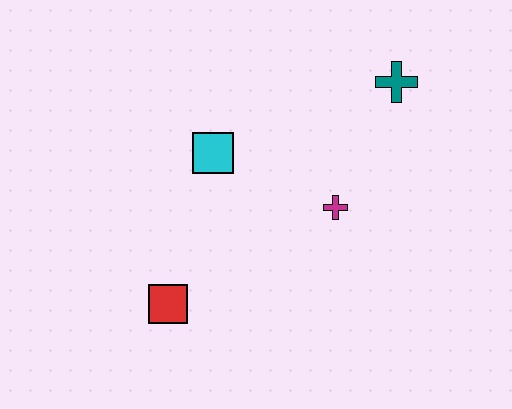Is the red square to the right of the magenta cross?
No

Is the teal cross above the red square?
Yes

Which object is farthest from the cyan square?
The teal cross is farthest from the cyan square.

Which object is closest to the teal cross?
The magenta cross is closest to the teal cross.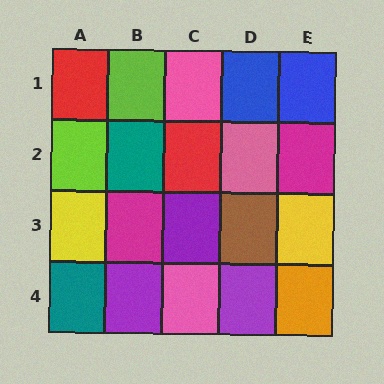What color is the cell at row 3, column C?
Purple.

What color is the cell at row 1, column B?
Lime.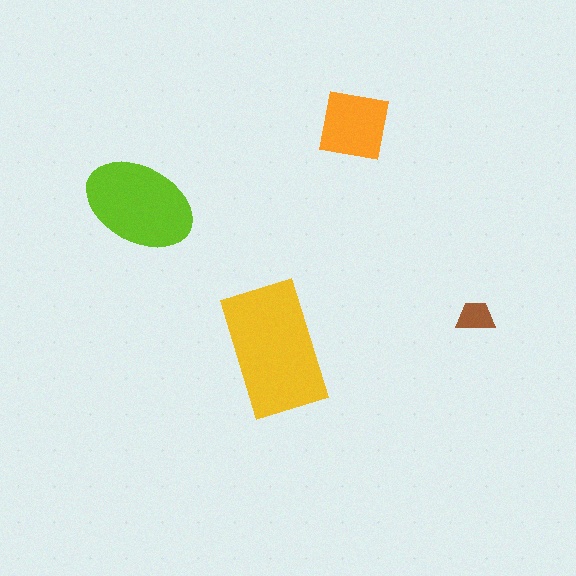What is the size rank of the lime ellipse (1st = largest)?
2nd.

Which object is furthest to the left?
The lime ellipse is leftmost.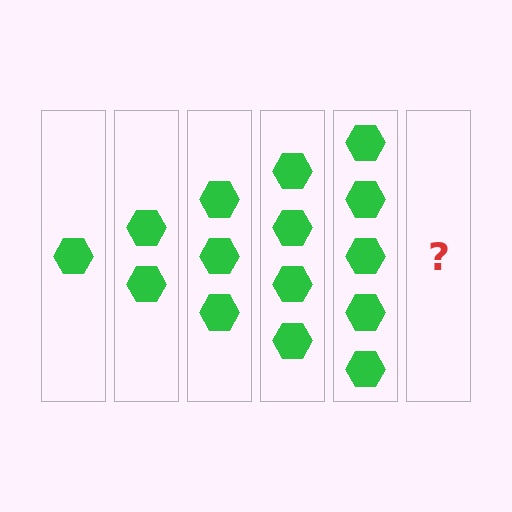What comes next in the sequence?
The next element should be 6 hexagons.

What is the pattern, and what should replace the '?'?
The pattern is that each step adds one more hexagon. The '?' should be 6 hexagons.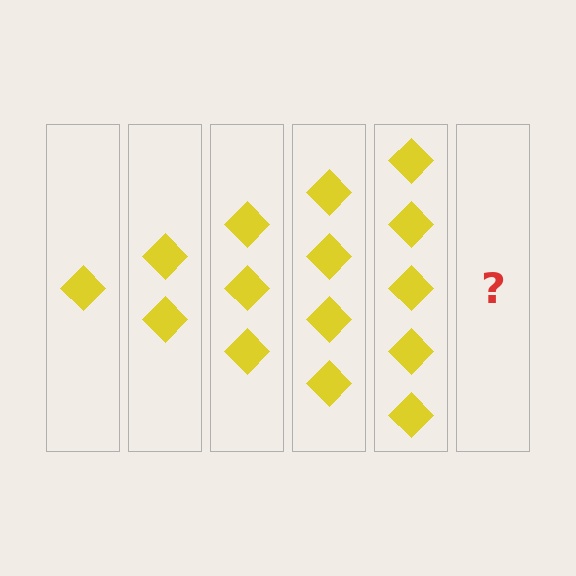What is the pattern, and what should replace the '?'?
The pattern is that each step adds one more diamond. The '?' should be 6 diamonds.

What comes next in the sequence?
The next element should be 6 diamonds.